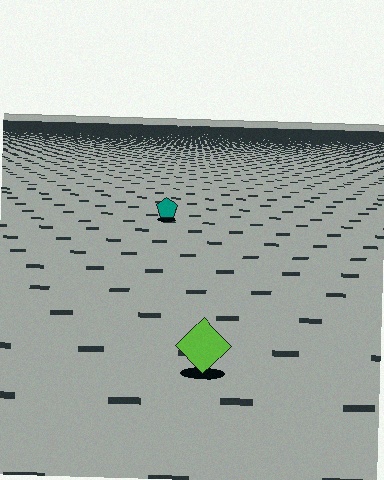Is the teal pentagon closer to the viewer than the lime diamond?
No. The lime diamond is closer — you can tell from the texture gradient: the ground texture is coarser near it.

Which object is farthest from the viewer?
The teal pentagon is farthest from the viewer. It appears smaller and the ground texture around it is denser.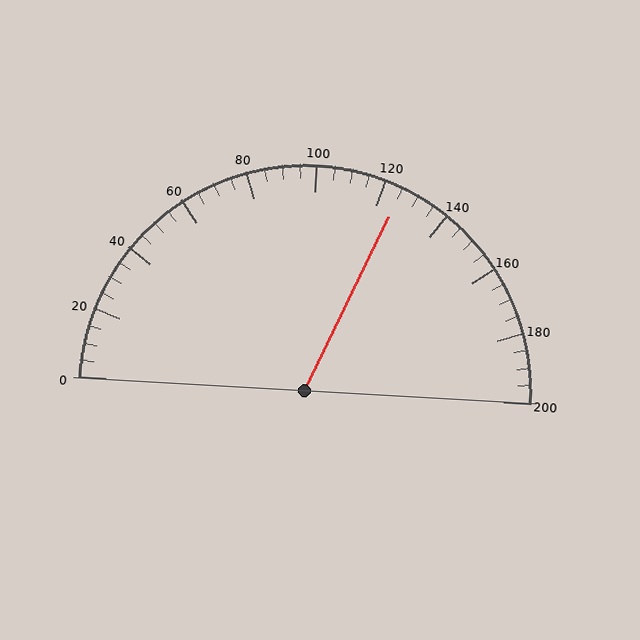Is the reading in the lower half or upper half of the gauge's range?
The reading is in the upper half of the range (0 to 200).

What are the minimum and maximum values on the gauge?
The gauge ranges from 0 to 200.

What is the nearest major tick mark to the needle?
The nearest major tick mark is 120.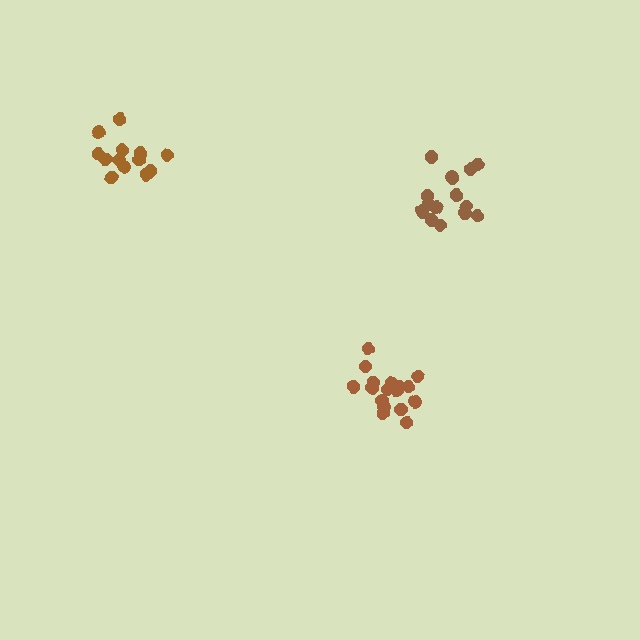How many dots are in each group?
Group 1: 16 dots, Group 2: 13 dots, Group 3: 18 dots (47 total).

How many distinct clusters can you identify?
There are 3 distinct clusters.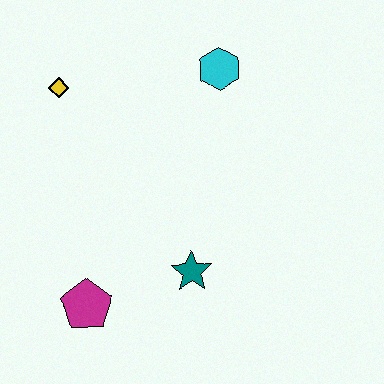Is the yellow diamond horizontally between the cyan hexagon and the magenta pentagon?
No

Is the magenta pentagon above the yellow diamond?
No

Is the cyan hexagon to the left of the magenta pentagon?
No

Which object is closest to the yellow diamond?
The cyan hexagon is closest to the yellow diamond.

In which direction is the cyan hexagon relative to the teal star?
The cyan hexagon is above the teal star.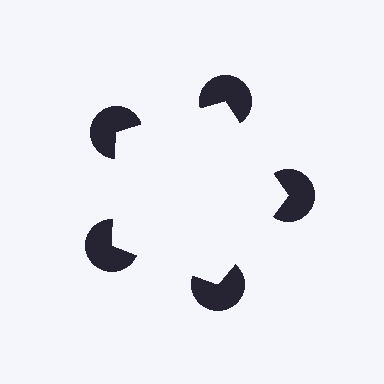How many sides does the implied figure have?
5 sides.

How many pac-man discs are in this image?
There are 5 — one at each vertex of the illusory pentagon.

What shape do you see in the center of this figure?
An illusory pentagon — its edges are inferred from the aligned wedge cuts in the pac-man discs, not physically drawn.